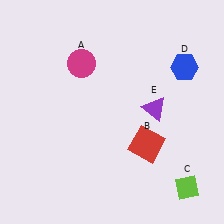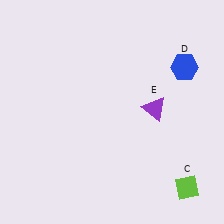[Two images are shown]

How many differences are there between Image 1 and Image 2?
There are 2 differences between the two images.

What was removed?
The magenta circle (A), the red square (B) were removed in Image 2.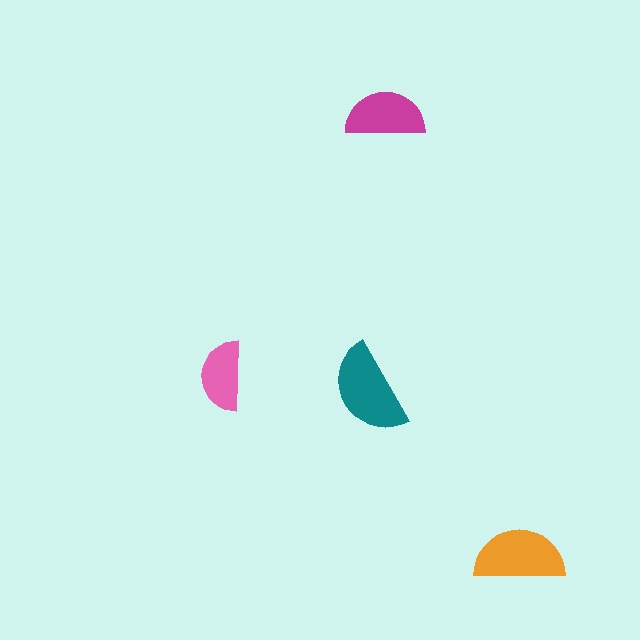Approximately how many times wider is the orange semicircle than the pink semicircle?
About 1.5 times wider.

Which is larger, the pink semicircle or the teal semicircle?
The teal one.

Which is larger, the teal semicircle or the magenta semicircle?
The teal one.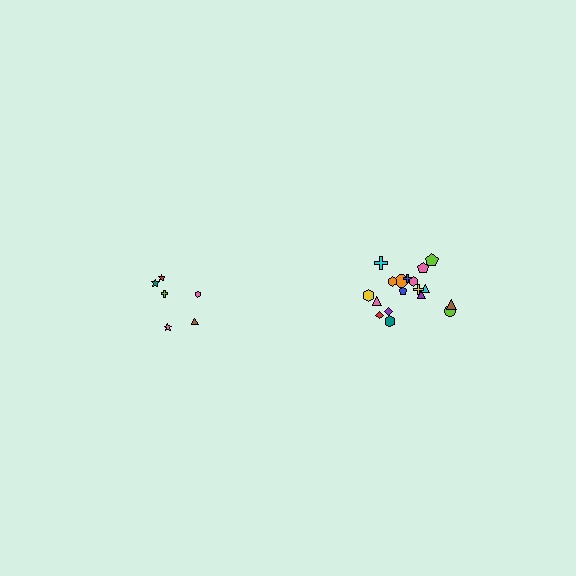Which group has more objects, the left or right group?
The right group.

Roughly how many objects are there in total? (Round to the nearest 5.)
Roughly 25 objects in total.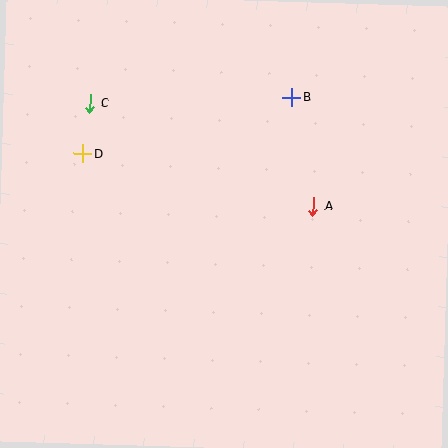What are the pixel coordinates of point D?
Point D is at (83, 153).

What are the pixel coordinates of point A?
Point A is at (313, 206).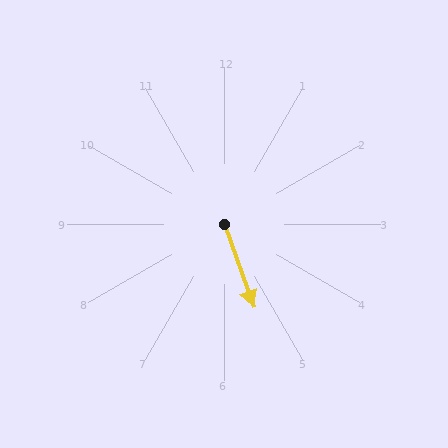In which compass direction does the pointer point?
South.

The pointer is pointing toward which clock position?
Roughly 5 o'clock.